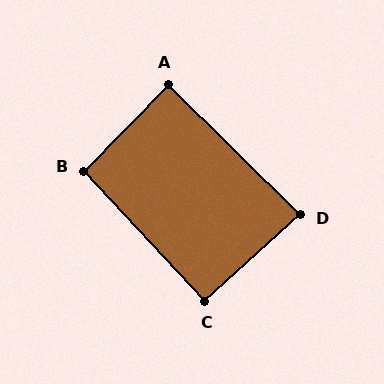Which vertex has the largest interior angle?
B, at approximately 93 degrees.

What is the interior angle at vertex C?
Approximately 90 degrees (approximately right).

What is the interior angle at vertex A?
Approximately 90 degrees (approximately right).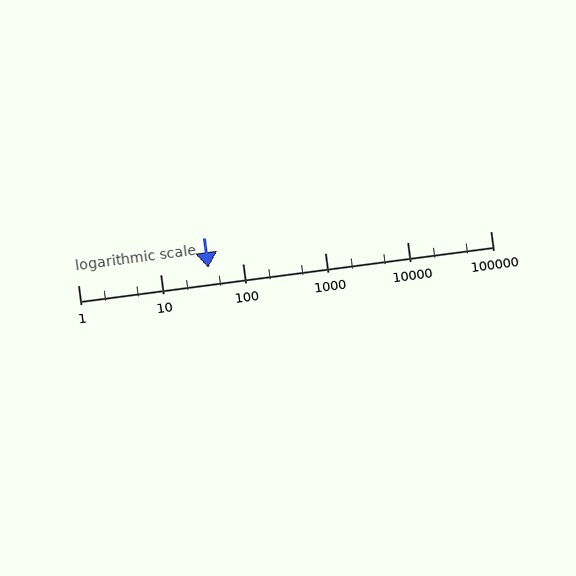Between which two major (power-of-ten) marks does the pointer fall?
The pointer is between 10 and 100.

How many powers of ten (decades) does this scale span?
The scale spans 5 decades, from 1 to 100000.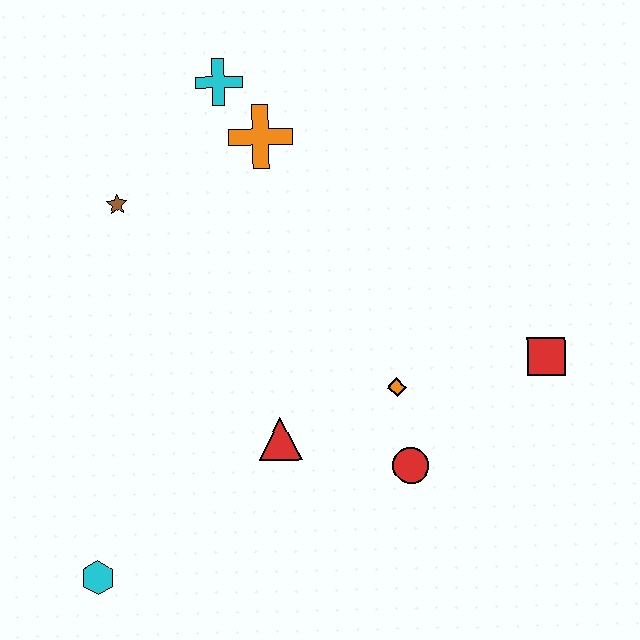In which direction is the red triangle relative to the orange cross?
The red triangle is below the orange cross.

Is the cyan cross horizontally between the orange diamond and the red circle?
No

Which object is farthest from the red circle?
The cyan cross is farthest from the red circle.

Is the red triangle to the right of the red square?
No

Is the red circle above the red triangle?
No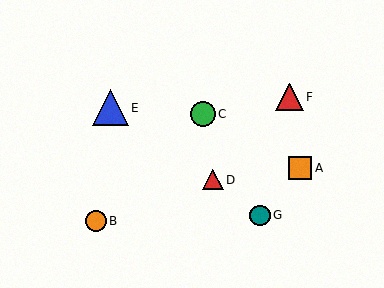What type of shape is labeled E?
Shape E is a blue triangle.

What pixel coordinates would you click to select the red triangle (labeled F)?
Click at (290, 97) to select the red triangle F.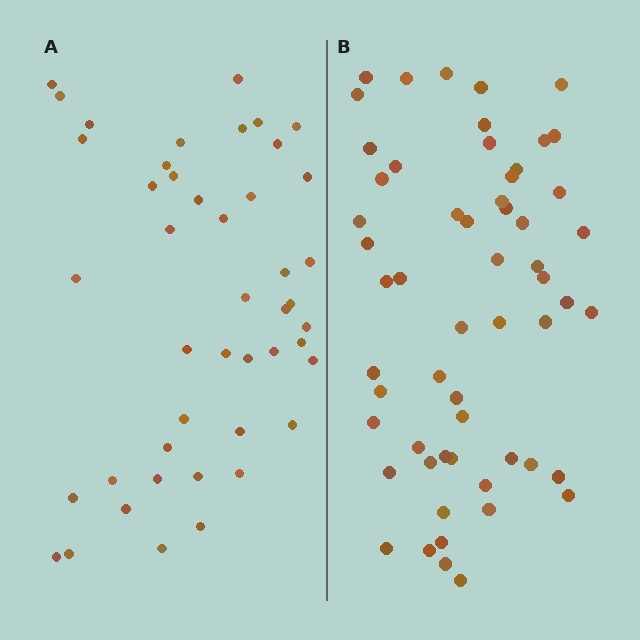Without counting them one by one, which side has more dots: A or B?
Region B (the right region) has more dots.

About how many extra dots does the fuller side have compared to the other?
Region B has roughly 12 or so more dots than region A.